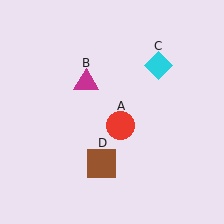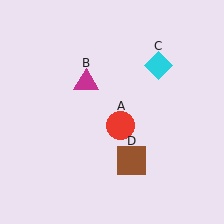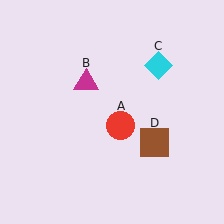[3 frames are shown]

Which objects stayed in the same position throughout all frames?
Red circle (object A) and magenta triangle (object B) and cyan diamond (object C) remained stationary.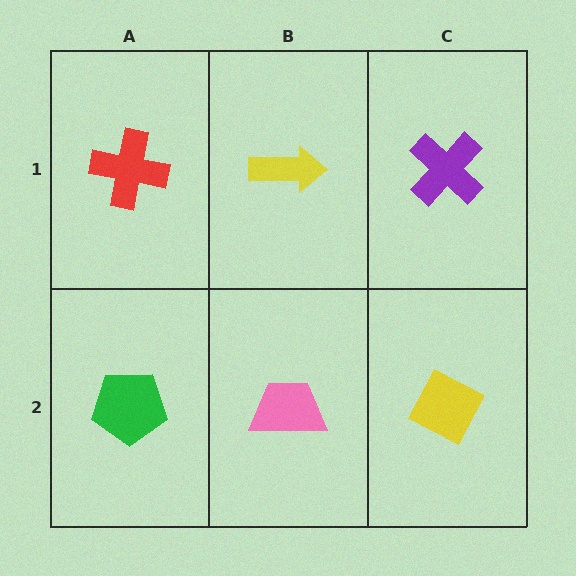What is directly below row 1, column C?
A yellow diamond.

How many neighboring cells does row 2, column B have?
3.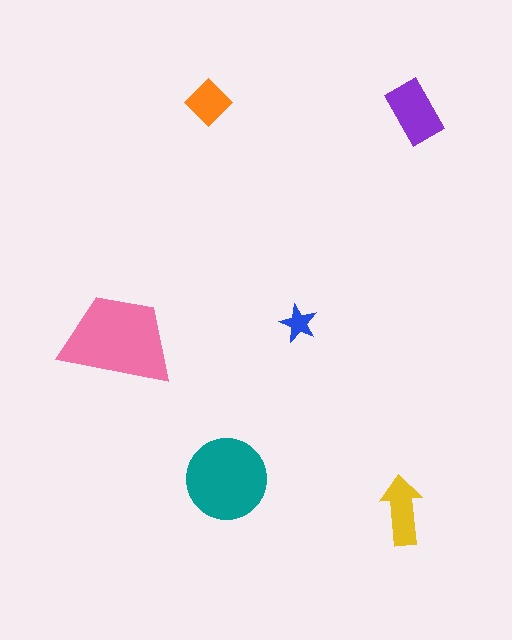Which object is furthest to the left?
The pink trapezoid is leftmost.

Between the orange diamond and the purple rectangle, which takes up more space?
The purple rectangle.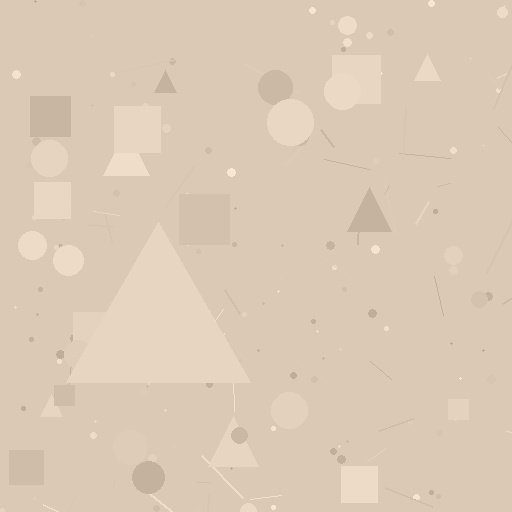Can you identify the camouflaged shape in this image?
The camouflaged shape is a triangle.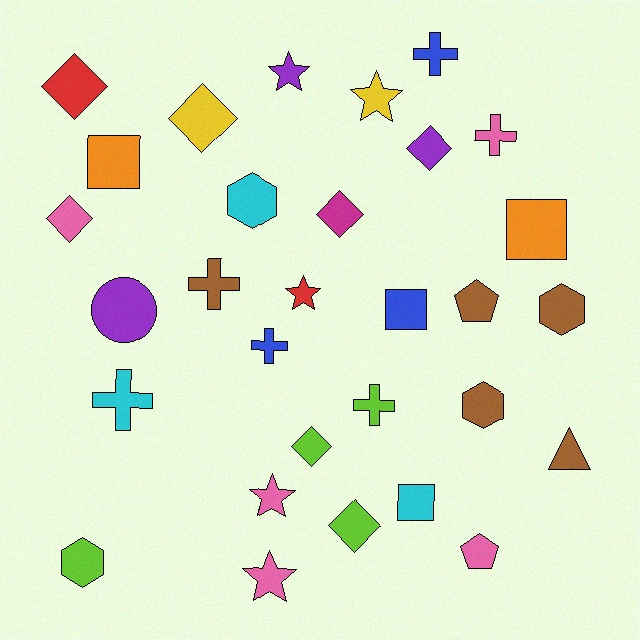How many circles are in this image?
There is 1 circle.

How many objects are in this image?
There are 30 objects.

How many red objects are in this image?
There are 2 red objects.